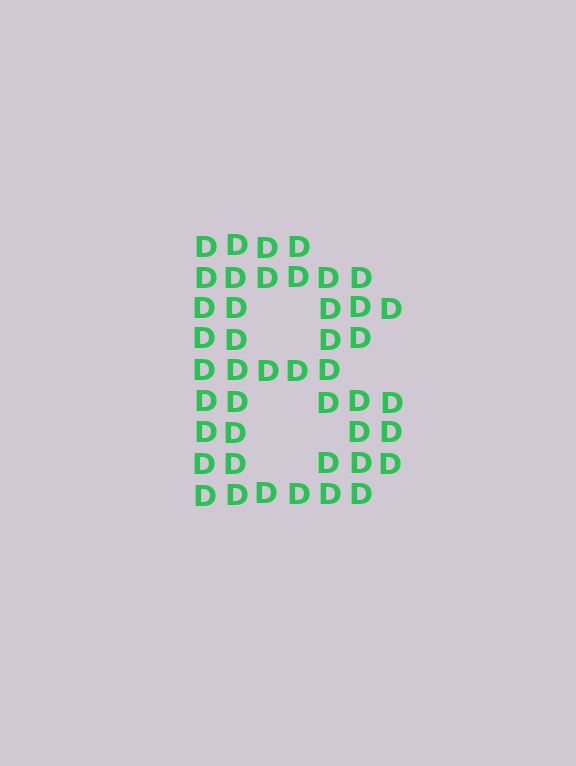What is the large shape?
The large shape is the letter B.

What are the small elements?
The small elements are letter D's.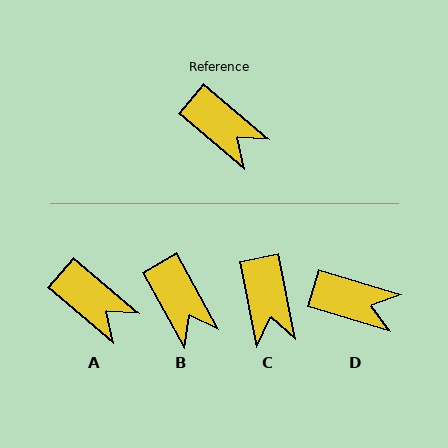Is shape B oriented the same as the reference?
No, it is off by about 20 degrees.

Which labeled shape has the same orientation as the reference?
A.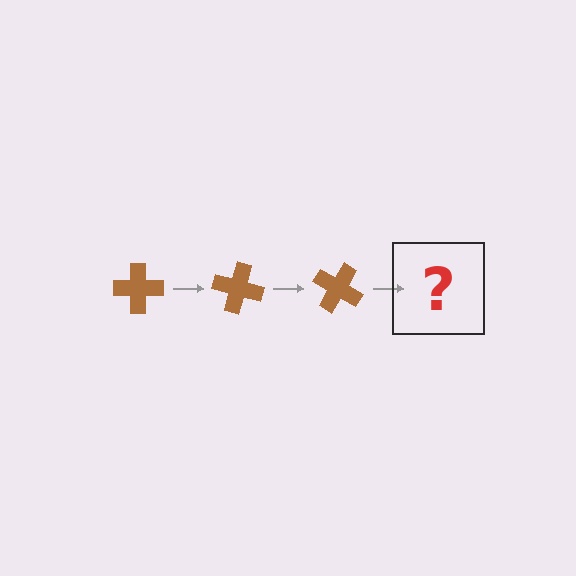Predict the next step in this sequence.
The next step is a brown cross rotated 45 degrees.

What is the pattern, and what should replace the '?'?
The pattern is that the cross rotates 15 degrees each step. The '?' should be a brown cross rotated 45 degrees.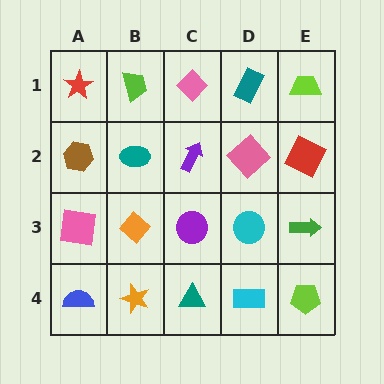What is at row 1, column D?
A teal rectangle.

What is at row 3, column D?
A cyan circle.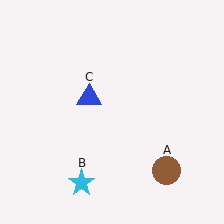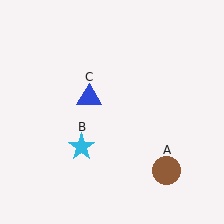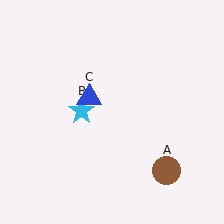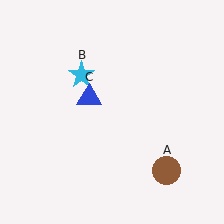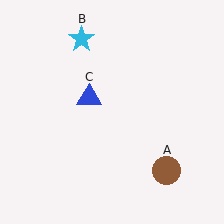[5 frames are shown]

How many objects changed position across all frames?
1 object changed position: cyan star (object B).